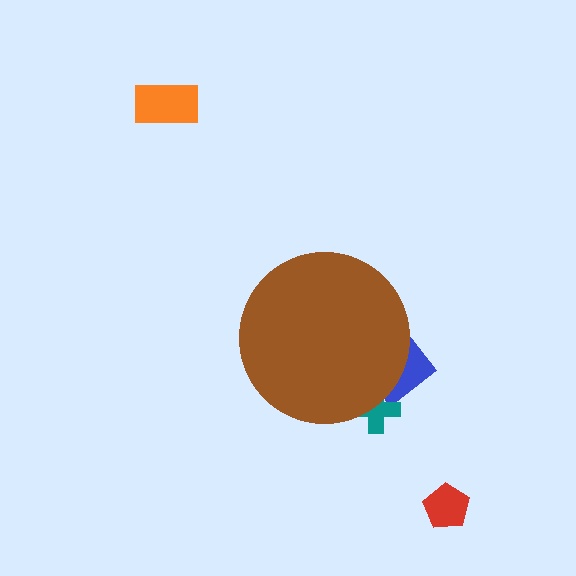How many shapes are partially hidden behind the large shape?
2 shapes are partially hidden.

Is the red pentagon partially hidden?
No, the red pentagon is fully visible.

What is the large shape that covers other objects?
A brown circle.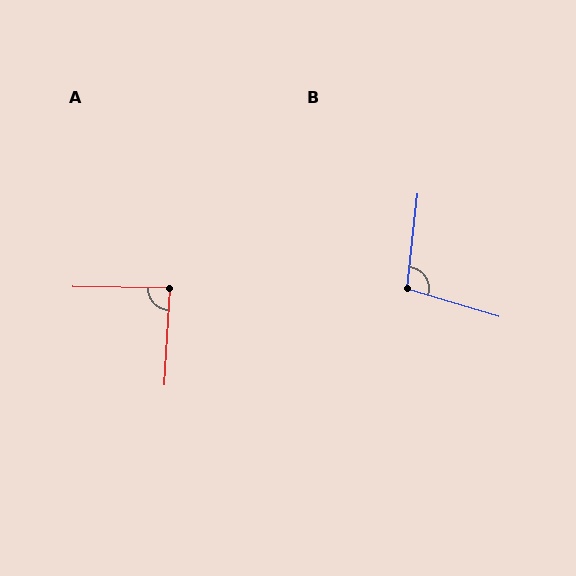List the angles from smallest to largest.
A (87°), B (101°).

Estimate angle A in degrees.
Approximately 87 degrees.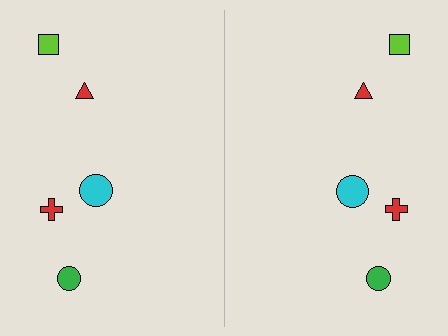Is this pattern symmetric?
Yes, this pattern has bilateral (reflection) symmetry.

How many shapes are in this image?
There are 10 shapes in this image.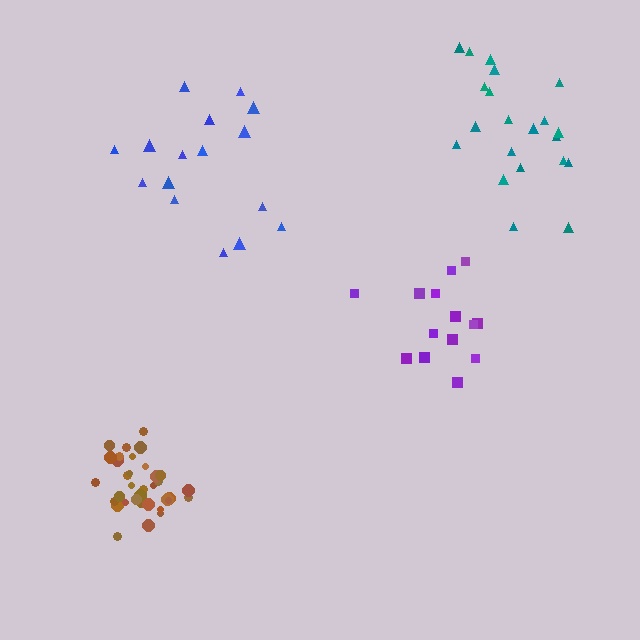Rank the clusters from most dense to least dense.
brown, purple, teal, blue.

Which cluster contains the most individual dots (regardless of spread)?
Brown (35).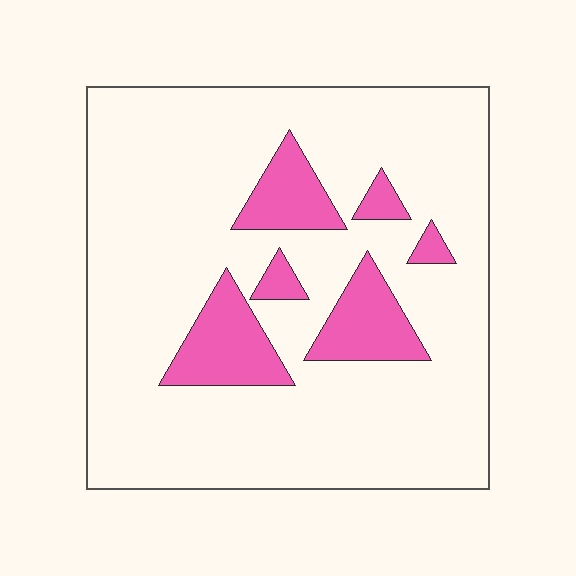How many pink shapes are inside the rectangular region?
6.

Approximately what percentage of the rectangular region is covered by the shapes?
Approximately 15%.